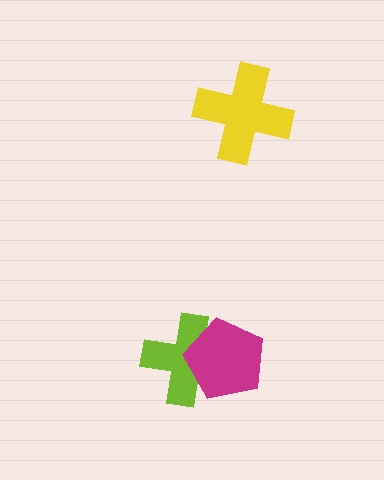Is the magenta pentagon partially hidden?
No, no other shape covers it.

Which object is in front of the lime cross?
The magenta pentagon is in front of the lime cross.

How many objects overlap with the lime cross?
1 object overlaps with the lime cross.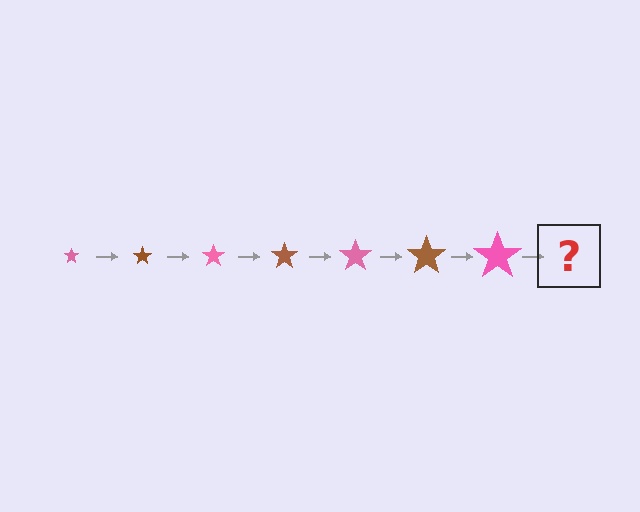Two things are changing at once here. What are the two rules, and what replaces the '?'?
The two rules are that the star grows larger each step and the color cycles through pink and brown. The '?' should be a brown star, larger than the previous one.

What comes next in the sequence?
The next element should be a brown star, larger than the previous one.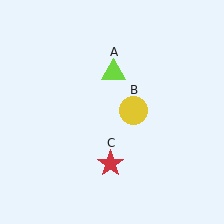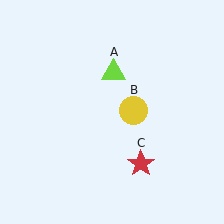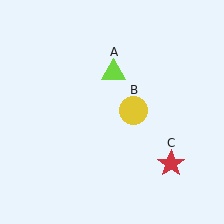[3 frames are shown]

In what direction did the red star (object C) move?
The red star (object C) moved right.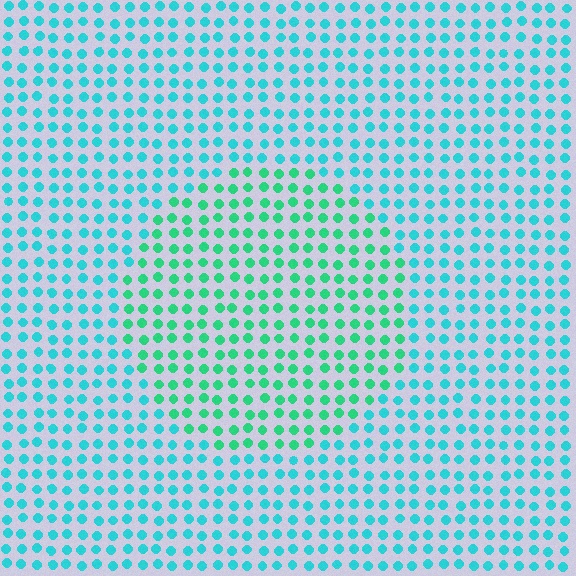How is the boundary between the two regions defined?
The boundary is defined purely by a slight shift in hue (about 32 degrees). Spacing, size, and orientation are identical on both sides.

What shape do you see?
I see a circle.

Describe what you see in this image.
The image is filled with small cyan elements in a uniform arrangement. A circle-shaped region is visible where the elements are tinted to a slightly different hue, forming a subtle color boundary.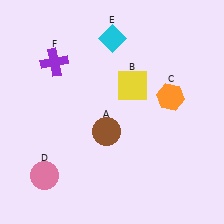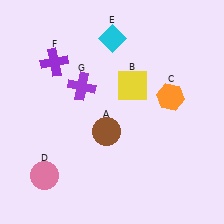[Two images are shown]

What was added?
A purple cross (G) was added in Image 2.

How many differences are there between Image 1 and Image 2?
There is 1 difference between the two images.